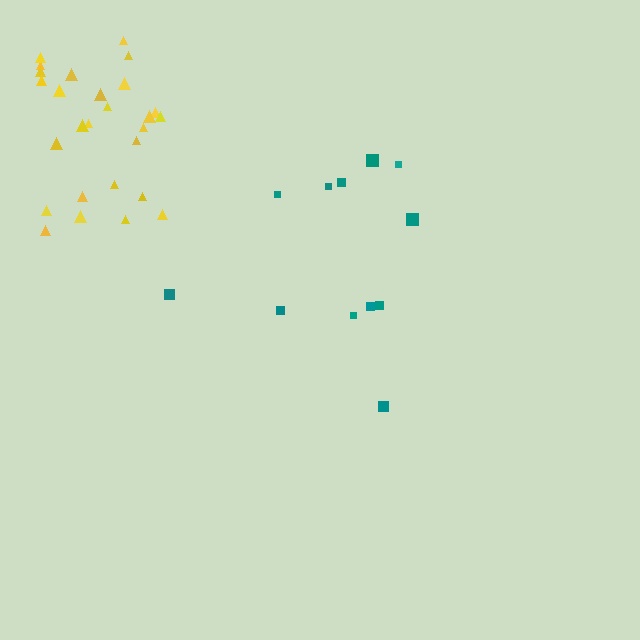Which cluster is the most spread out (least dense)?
Teal.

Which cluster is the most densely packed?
Yellow.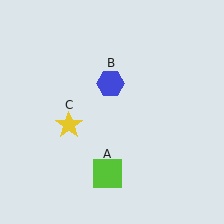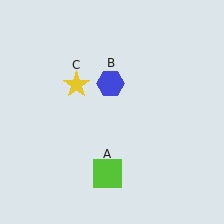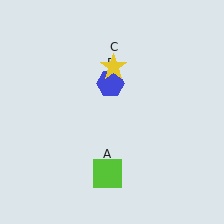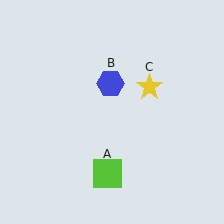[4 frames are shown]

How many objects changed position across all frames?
1 object changed position: yellow star (object C).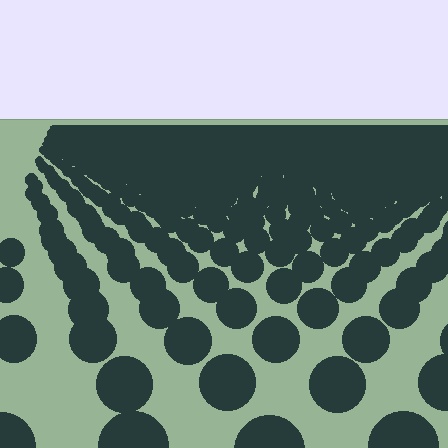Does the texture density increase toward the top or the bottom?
Density increases toward the top.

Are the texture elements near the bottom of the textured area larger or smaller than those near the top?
Larger. Near the bottom, elements are closer to the viewer and appear at a bigger on-screen size.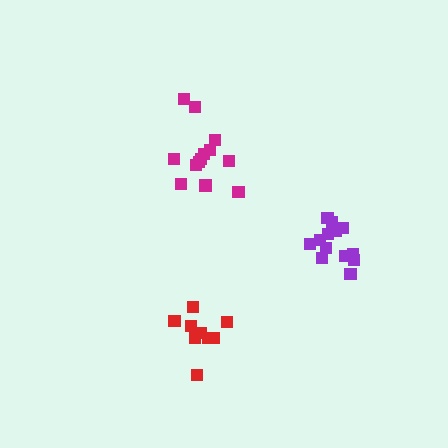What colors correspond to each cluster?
The clusters are colored: purple, magenta, red.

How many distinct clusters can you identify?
There are 3 distinct clusters.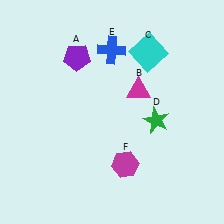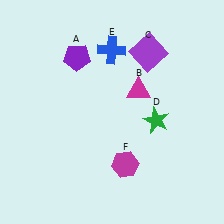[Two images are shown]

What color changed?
The square (C) changed from cyan in Image 1 to purple in Image 2.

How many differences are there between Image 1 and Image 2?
There is 1 difference between the two images.